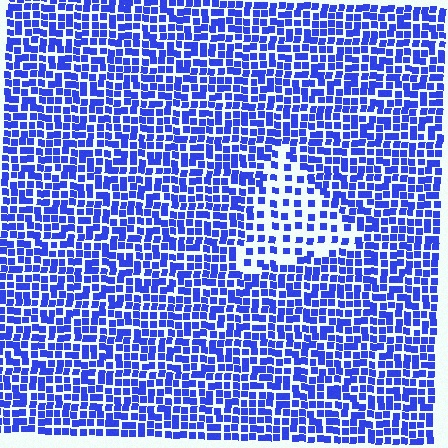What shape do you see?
I see a triangle.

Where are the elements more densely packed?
The elements are more densely packed outside the triangle boundary.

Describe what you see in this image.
The image contains small blue elements arranged at two different densities. A triangle-shaped region is visible where the elements are less densely packed than the surrounding area.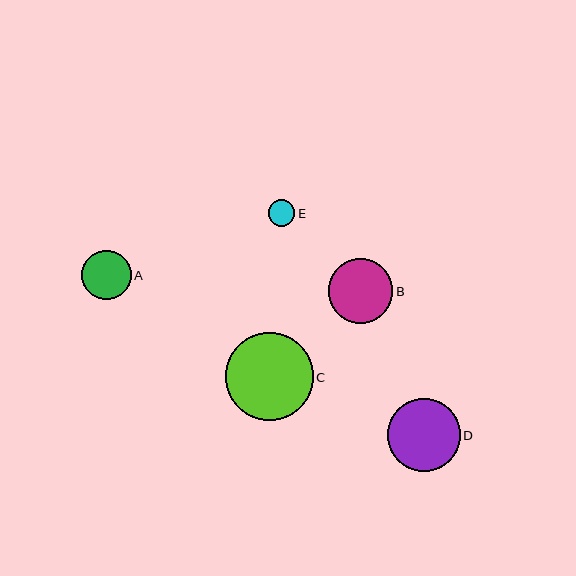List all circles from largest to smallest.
From largest to smallest: C, D, B, A, E.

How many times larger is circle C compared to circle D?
Circle C is approximately 1.2 times the size of circle D.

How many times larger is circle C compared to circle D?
Circle C is approximately 1.2 times the size of circle D.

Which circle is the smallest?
Circle E is the smallest with a size of approximately 27 pixels.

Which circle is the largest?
Circle C is the largest with a size of approximately 88 pixels.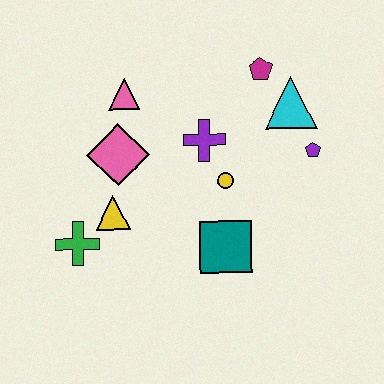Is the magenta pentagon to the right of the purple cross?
Yes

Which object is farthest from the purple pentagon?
The green cross is farthest from the purple pentagon.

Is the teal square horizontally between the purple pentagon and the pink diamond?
Yes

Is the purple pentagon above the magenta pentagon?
No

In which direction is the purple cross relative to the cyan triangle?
The purple cross is to the left of the cyan triangle.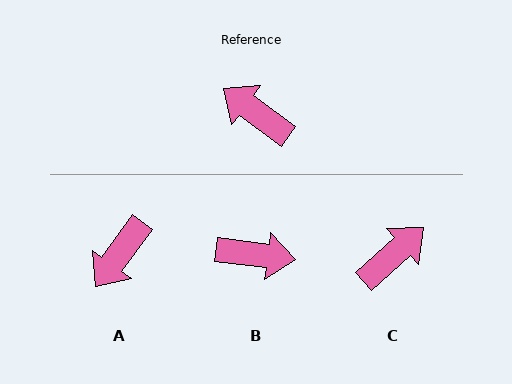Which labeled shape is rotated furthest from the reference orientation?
B, about 151 degrees away.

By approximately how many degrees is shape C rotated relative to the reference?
Approximately 101 degrees clockwise.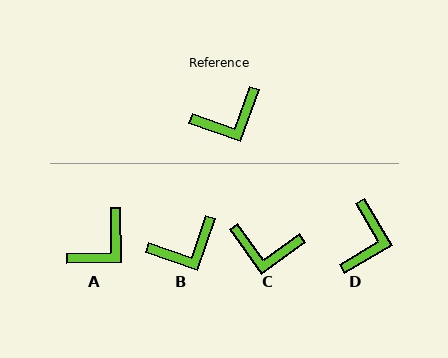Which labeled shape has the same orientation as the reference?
B.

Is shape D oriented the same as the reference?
No, it is off by about 50 degrees.